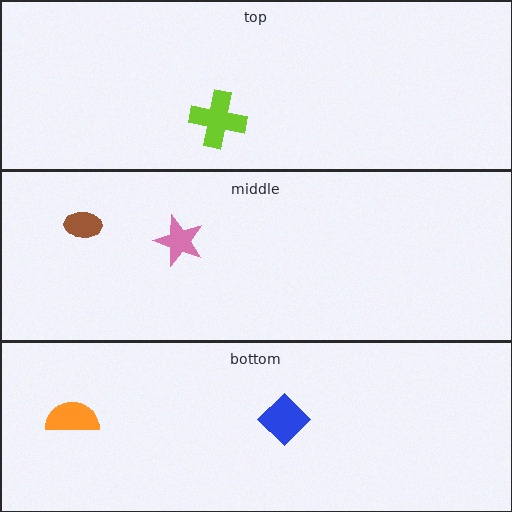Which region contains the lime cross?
The top region.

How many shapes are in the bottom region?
2.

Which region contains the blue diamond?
The bottom region.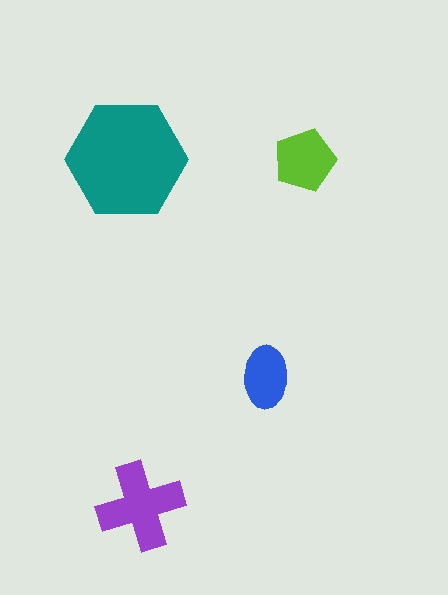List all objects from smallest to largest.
The blue ellipse, the lime pentagon, the purple cross, the teal hexagon.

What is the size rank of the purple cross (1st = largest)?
2nd.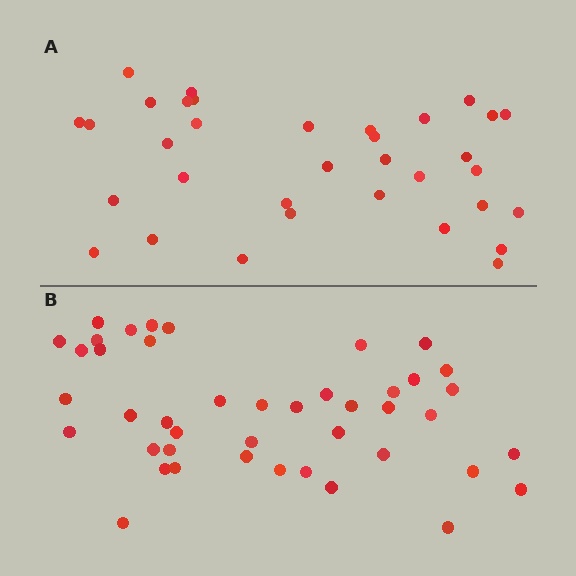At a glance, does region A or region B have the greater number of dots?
Region B (the bottom region) has more dots.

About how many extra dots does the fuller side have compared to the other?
Region B has roughly 8 or so more dots than region A.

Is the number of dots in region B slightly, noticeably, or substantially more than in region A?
Region B has noticeably more, but not dramatically so. The ratio is roughly 1.3 to 1.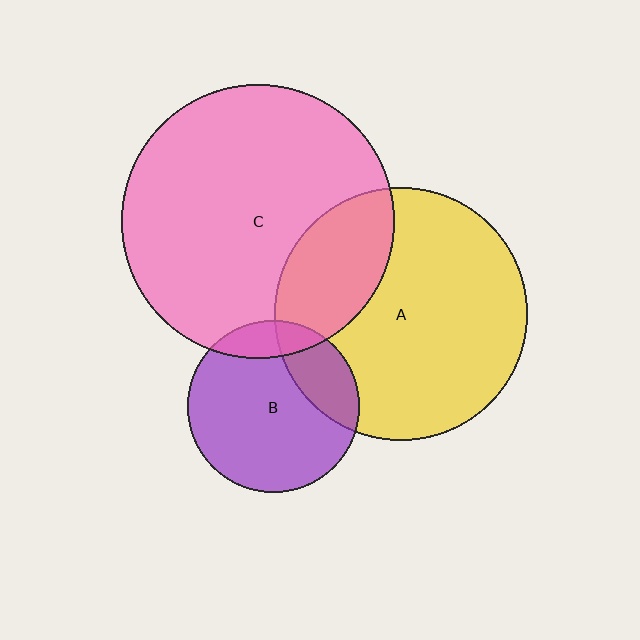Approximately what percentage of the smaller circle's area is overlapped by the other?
Approximately 25%.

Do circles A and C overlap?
Yes.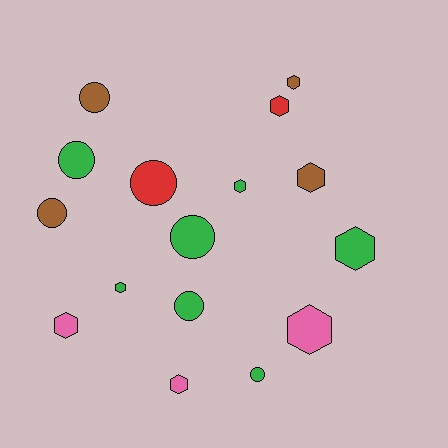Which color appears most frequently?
Green, with 7 objects.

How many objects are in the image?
There are 16 objects.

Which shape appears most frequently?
Hexagon, with 9 objects.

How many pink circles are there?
There are no pink circles.